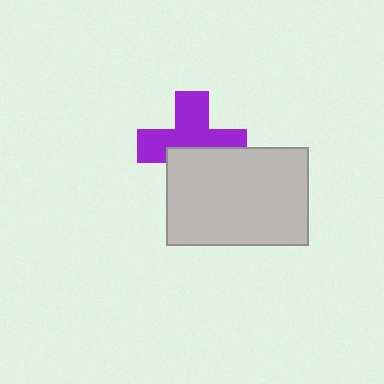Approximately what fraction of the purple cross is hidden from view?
Roughly 41% of the purple cross is hidden behind the light gray rectangle.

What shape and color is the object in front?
The object in front is a light gray rectangle.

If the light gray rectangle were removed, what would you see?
You would see the complete purple cross.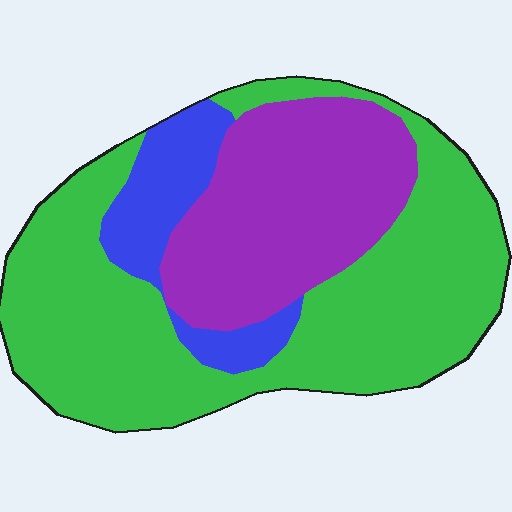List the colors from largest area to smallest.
From largest to smallest: green, purple, blue.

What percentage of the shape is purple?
Purple covers 30% of the shape.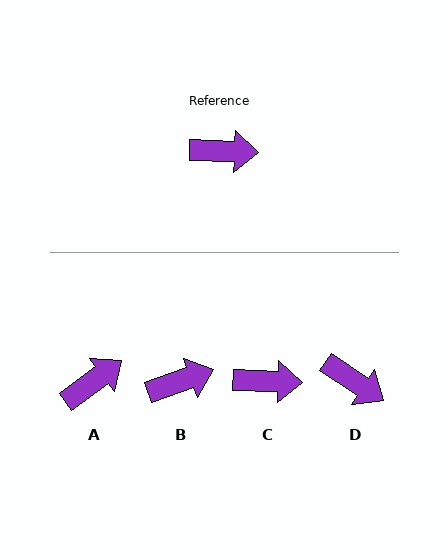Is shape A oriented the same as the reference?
No, it is off by about 38 degrees.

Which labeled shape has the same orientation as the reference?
C.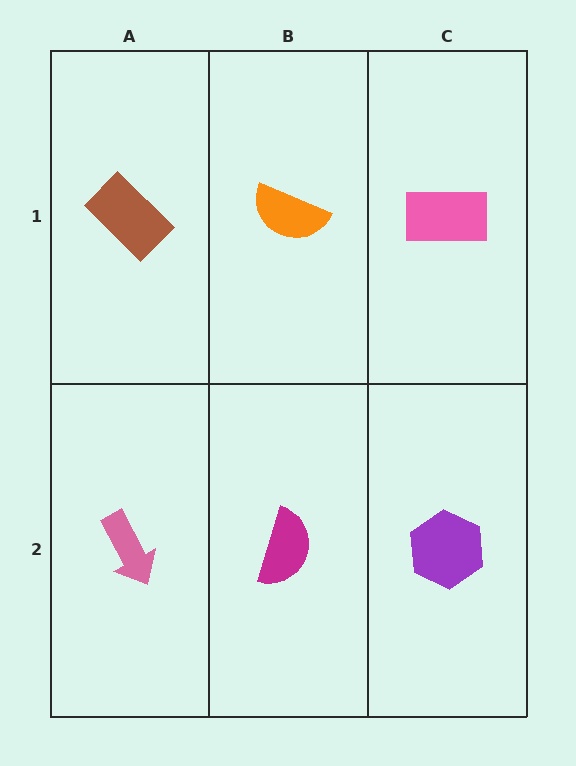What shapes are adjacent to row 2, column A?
A brown rectangle (row 1, column A), a magenta semicircle (row 2, column B).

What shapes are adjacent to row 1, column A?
A pink arrow (row 2, column A), an orange semicircle (row 1, column B).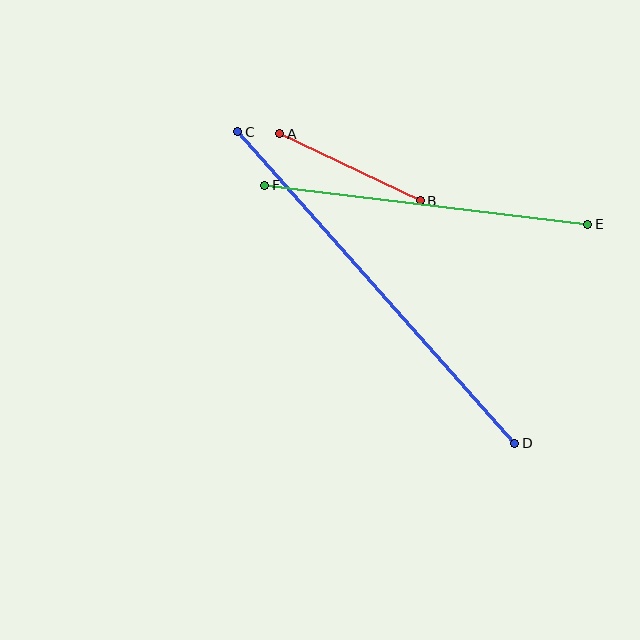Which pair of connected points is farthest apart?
Points C and D are farthest apart.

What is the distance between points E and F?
The distance is approximately 326 pixels.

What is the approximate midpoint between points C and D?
The midpoint is at approximately (376, 288) pixels.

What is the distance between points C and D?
The distance is approximately 417 pixels.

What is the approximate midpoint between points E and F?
The midpoint is at approximately (426, 205) pixels.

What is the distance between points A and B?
The distance is approximately 155 pixels.